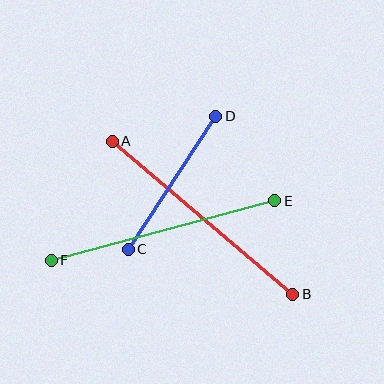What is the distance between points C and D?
The distance is approximately 159 pixels.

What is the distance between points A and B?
The distance is approximately 237 pixels.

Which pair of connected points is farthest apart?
Points A and B are farthest apart.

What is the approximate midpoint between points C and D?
The midpoint is at approximately (172, 183) pixels.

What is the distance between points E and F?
The distance is approximately 231 pixels.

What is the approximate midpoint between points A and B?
The midpoint is at approximately (202, 218) pixels.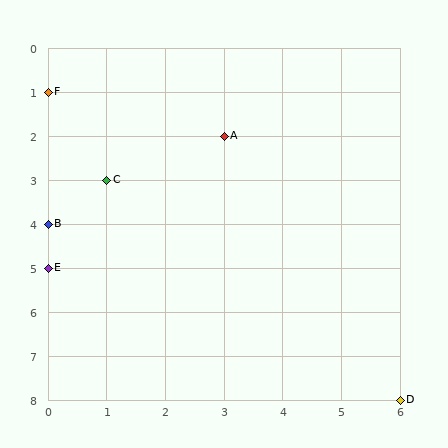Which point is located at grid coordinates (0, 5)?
Point E is at (0, 5).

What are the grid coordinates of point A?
Point A is at grid coordinates (3, 2).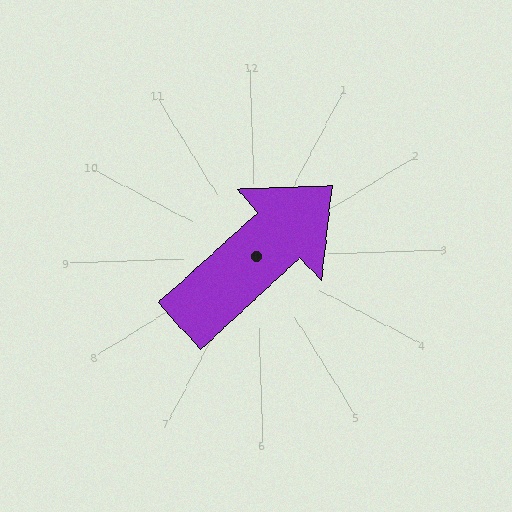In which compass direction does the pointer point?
Northeast.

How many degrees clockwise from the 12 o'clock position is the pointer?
Approximately 49 degrees.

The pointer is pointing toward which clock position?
Roughly 2 o'clock.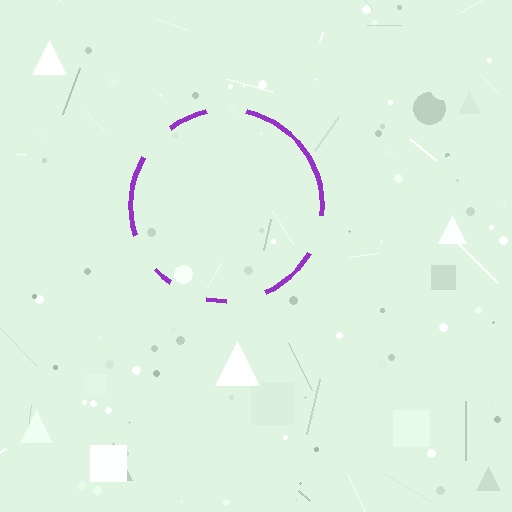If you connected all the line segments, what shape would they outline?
They would outline a circle.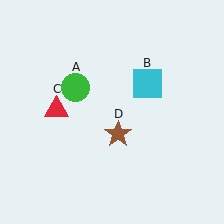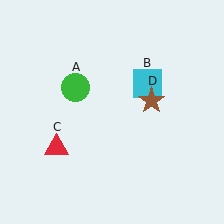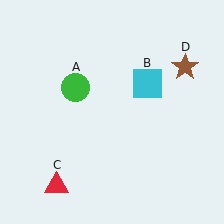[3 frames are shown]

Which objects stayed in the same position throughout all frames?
Green circle (object A) and cyan square (object B) remained stationary.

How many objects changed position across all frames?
2 objects changed position: red triangle (object C), brown star (object D).